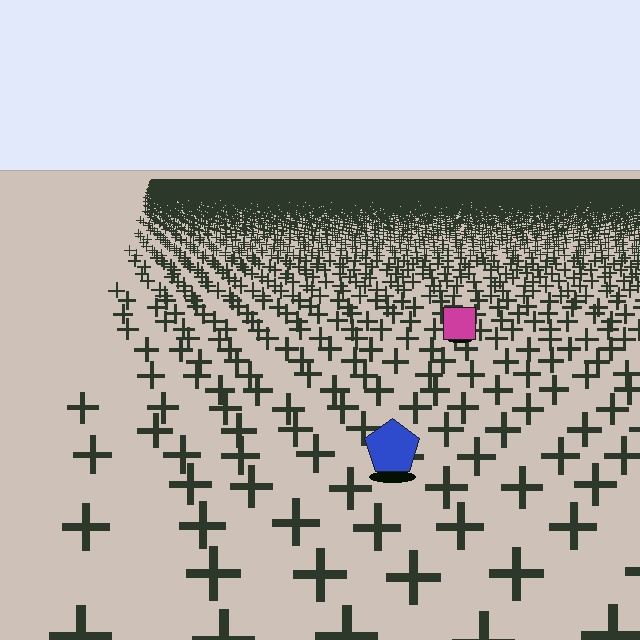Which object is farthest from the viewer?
The magenta square is farthest from the viewer. It appears smaller and the ground texture around it is denser.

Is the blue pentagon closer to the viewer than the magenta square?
Yes. The blue pentagon is closer — you can tell from the texture gradient: the ground texture is coarser near it.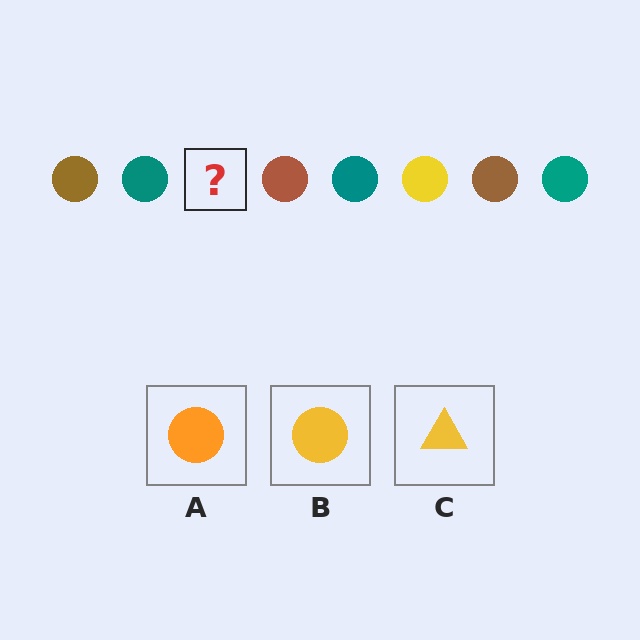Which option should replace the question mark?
Option B.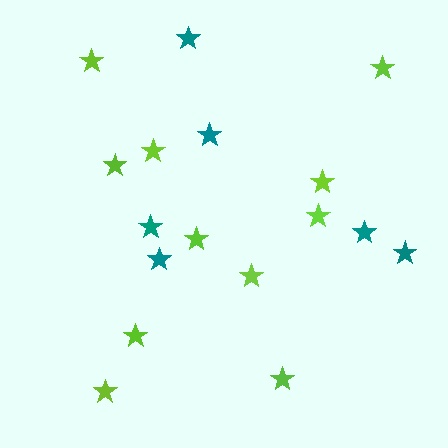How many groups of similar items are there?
There are 2 groups: one group of teal stars (6) and one group of lime stars (11).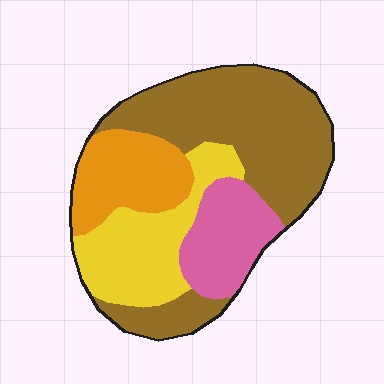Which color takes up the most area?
Brown, at roughly 45%.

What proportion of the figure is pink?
Pink takes up less than a quarter of the figure.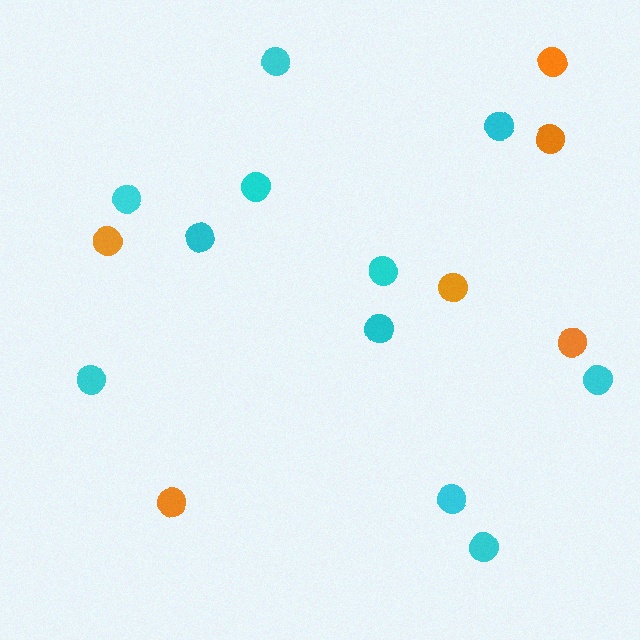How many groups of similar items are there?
There are 2 groups: one group of orange circles (6) and one group of cyan circles (11).